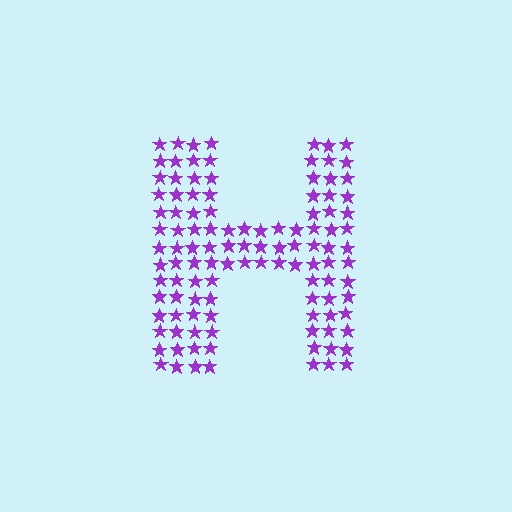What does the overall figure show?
The overall figure shows the letter H.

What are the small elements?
The small elements are stars.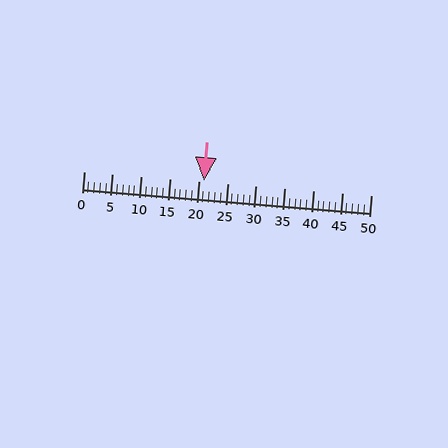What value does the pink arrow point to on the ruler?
The pink arrow points to approximately 21.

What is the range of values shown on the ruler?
The ruler shows values from 0 to 50.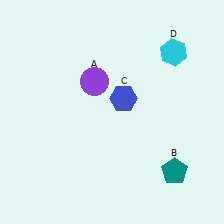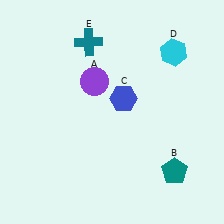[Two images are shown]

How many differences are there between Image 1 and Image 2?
There is 1 difference between the two images.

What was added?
A teal cross (E) was added in Image 2.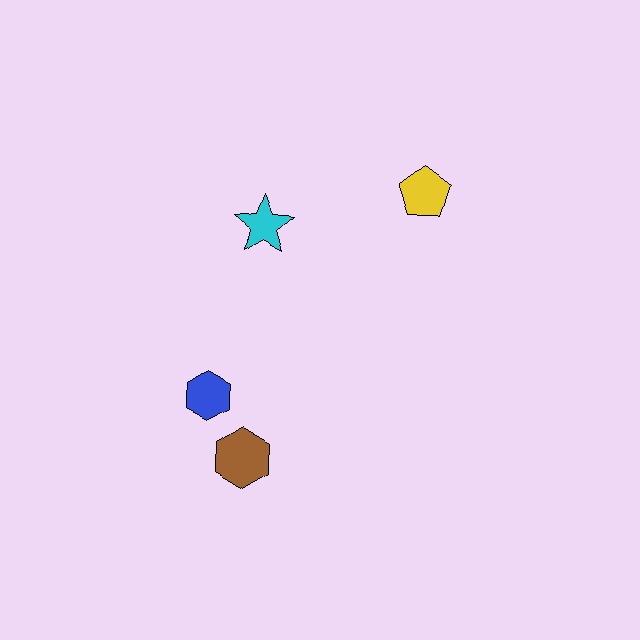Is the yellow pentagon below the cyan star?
No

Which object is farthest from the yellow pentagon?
The brown hexagon is farthest from the yellow pentagon.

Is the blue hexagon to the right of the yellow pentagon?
No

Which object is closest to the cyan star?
The yellow pentagon is closest to the cyan star.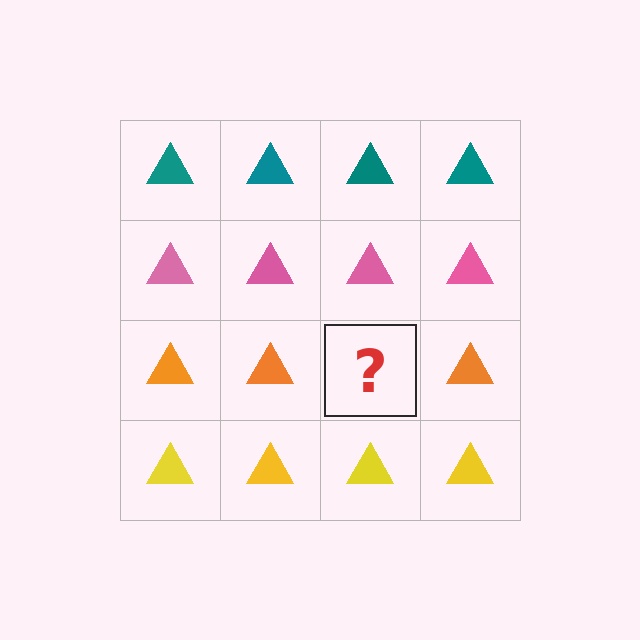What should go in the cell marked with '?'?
The missing cell should contain an orange triangle.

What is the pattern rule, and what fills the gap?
The rule is that each row has a consistent color. The gap should be filled with an orange triangle.